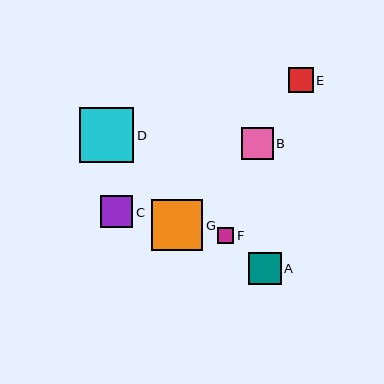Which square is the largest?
Square D is the largest with a size of approximately 54 pixels.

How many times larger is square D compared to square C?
Square D is approximately 1.7 times the size of square C.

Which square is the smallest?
Square F is the smallest with a size of approximately 16 pixels.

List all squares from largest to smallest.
From largest to smallest: D, G, A, C, B, E, F.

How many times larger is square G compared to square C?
Square G is approximately 1.6 times the size of square C.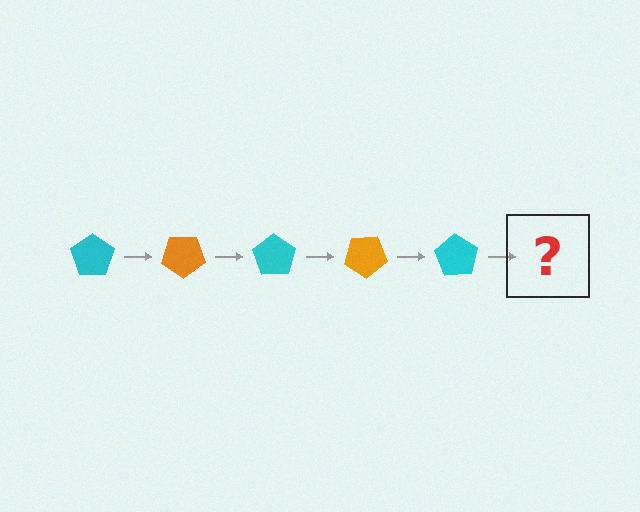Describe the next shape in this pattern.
It should be an orange pentagon, rotated 175 degrees from the start.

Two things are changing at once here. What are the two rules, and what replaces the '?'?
The two rules are that it rotates 35 degrees each step and the color cycles through cyan and orange. The '?' should be an orange pentagon, rotated 175 degrees from the start.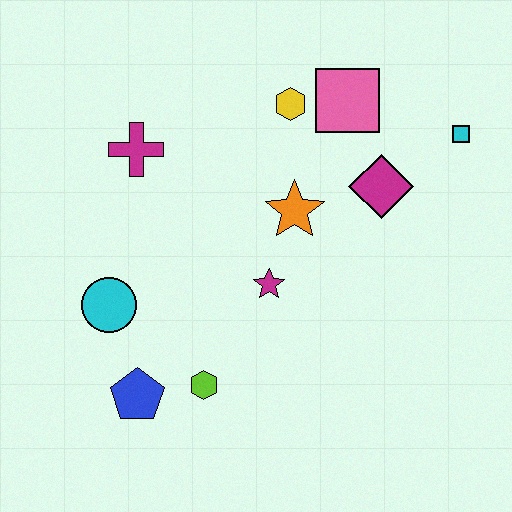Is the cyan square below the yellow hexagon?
Yes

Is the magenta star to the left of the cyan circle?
No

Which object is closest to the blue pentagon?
The lime hexagon is closest to the blue pentagon.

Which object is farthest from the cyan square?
The blue pentagon is farthest from the cyan square.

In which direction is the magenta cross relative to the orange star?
The magenta cross is to the left of the orange star.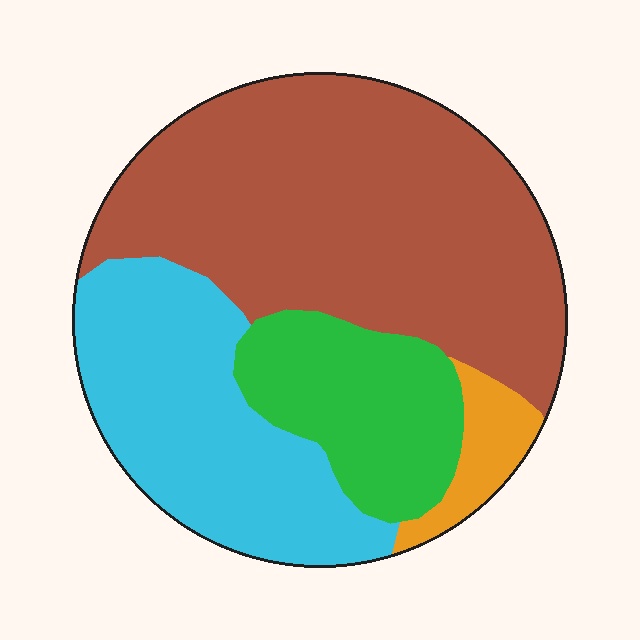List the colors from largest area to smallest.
From largest to smallest: brown, cyan, green, orange.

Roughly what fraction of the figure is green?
Green takes up about one sixth (1/6) of the figure.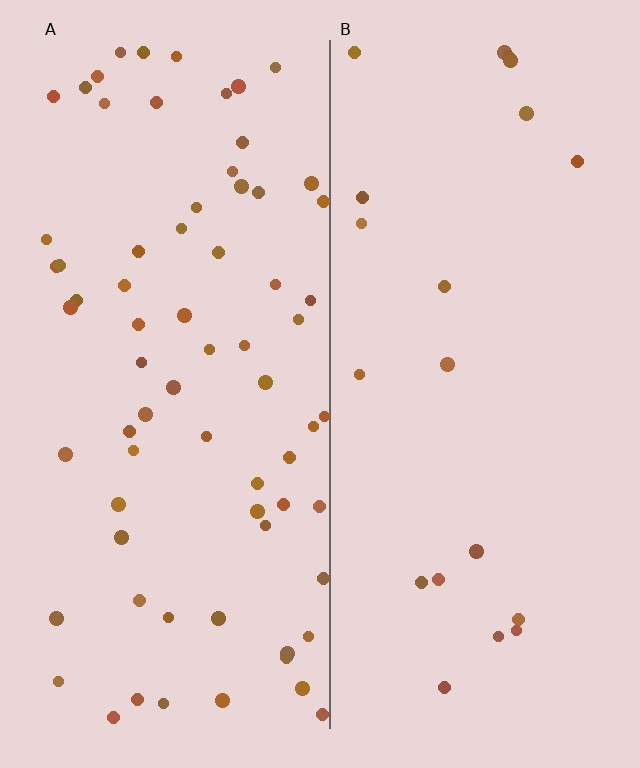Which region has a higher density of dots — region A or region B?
A (the left).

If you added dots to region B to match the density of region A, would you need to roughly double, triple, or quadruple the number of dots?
Approximately triple.